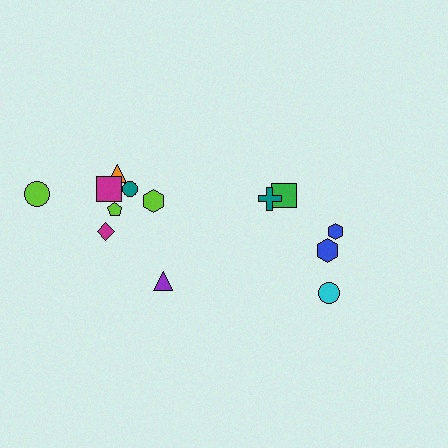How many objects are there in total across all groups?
There are 13 objects.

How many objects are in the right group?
There are 5 objects.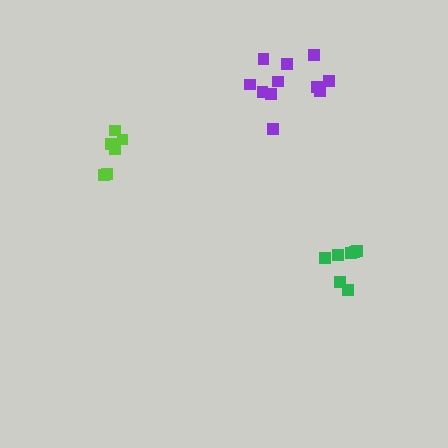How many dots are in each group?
Group 1: 11 dots, Group 2: 7 dots, Group 3: 6 dots (24 total).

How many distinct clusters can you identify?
There are 3 distinct clusters.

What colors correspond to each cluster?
The clusters are colored: purple, green, lime.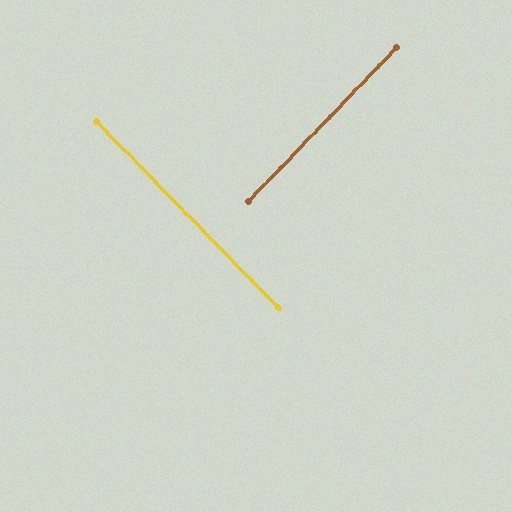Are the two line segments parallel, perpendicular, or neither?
Perpendicular — they meet at approximately 88°.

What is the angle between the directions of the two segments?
Approximately 88 degrees.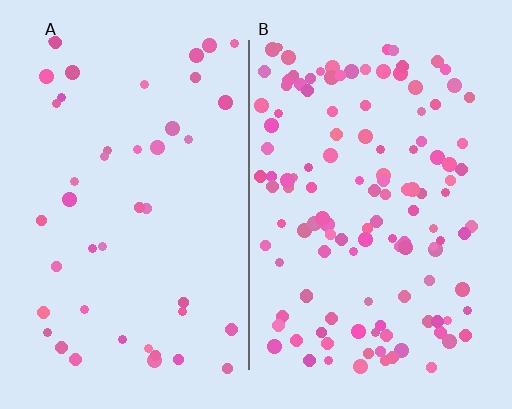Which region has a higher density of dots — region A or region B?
B (the right).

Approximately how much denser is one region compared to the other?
Approximately 2.8× — region B over region A.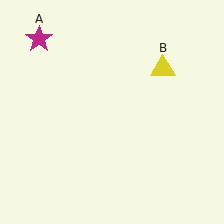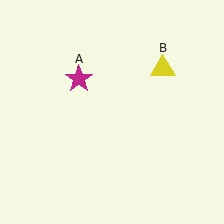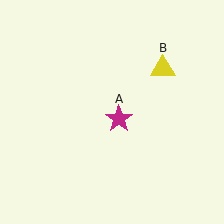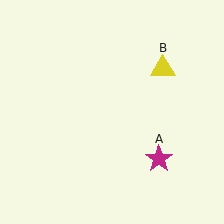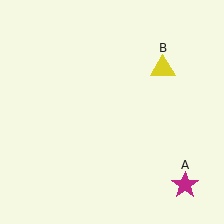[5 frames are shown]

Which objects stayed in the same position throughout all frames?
Yellow triangle (object B) remained stationary.